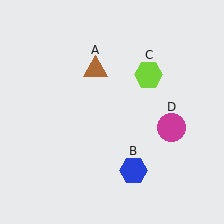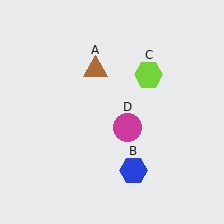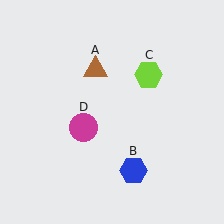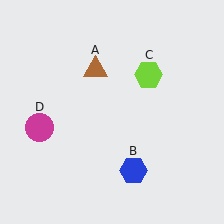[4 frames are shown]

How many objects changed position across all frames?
1 object changed position: magenta circle (object D).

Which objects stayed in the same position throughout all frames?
Brown triangle (object A) and blue hexagon (object B) and lime hexagon (object C) remained stationary.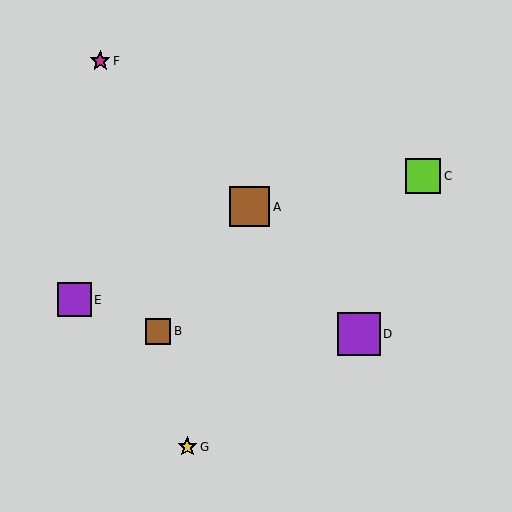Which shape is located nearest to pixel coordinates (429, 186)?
The lime square (labeled C) at (423, 176) is nearest to that location.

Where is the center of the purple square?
The center of the purple square is at (74, 300).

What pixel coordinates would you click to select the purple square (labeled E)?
Click at (74, 300) to select the purple square E.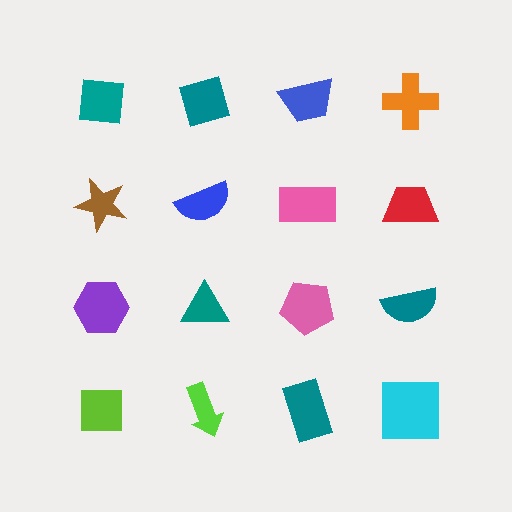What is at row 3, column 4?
A teal semicircle.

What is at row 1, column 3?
A blue trapezoid.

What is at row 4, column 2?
A lime arrow.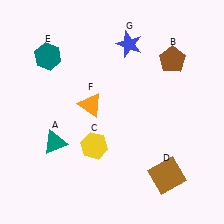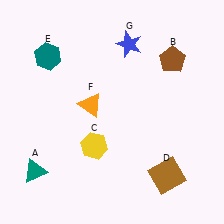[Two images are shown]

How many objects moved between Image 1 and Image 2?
1 object moved between the two images.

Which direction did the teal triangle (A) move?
The teal triangle (A) moved down.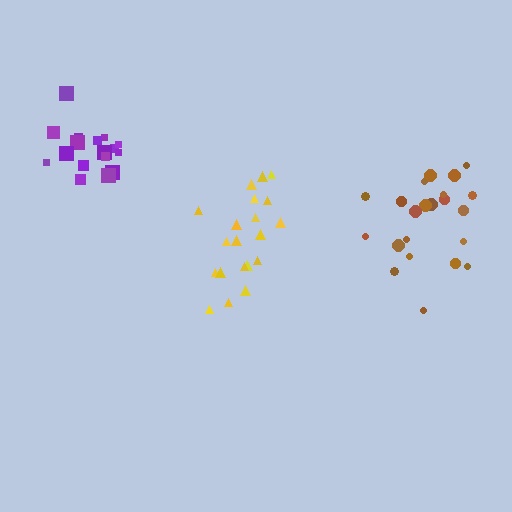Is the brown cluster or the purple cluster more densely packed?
Purple.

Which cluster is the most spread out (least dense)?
Yellow.